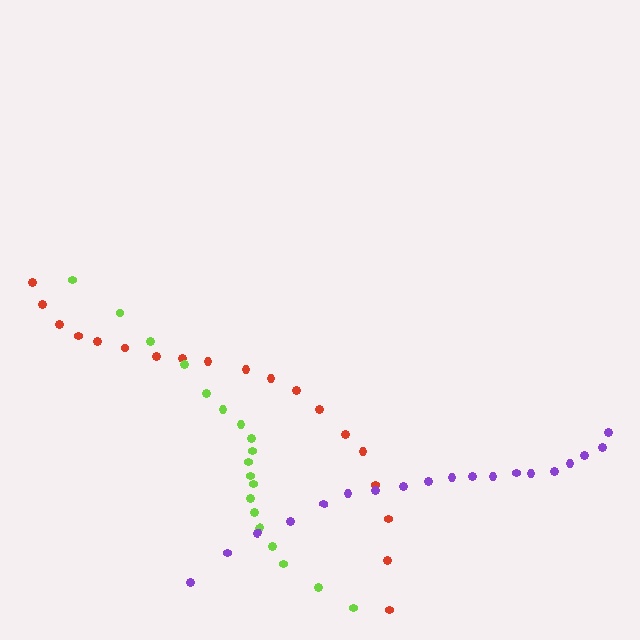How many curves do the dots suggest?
There are 3 distinct paths.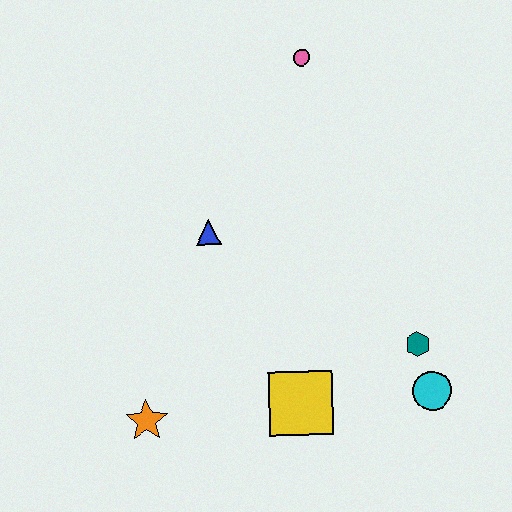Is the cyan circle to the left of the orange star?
No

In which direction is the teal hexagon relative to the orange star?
The teal hexagon is to the right of the orange star.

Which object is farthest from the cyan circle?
The pink circle is farthest from the cyan circle.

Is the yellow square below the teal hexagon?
Yes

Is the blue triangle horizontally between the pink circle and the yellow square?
No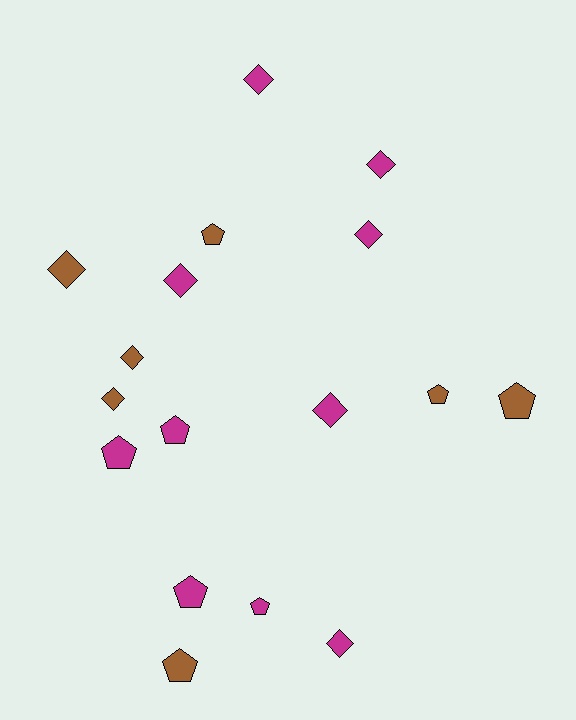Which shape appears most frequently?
Diamond, with 9 objects.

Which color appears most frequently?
Magenta, with 10 objects.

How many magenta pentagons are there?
There are 4 magenta pentagons.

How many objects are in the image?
There are 17 objects.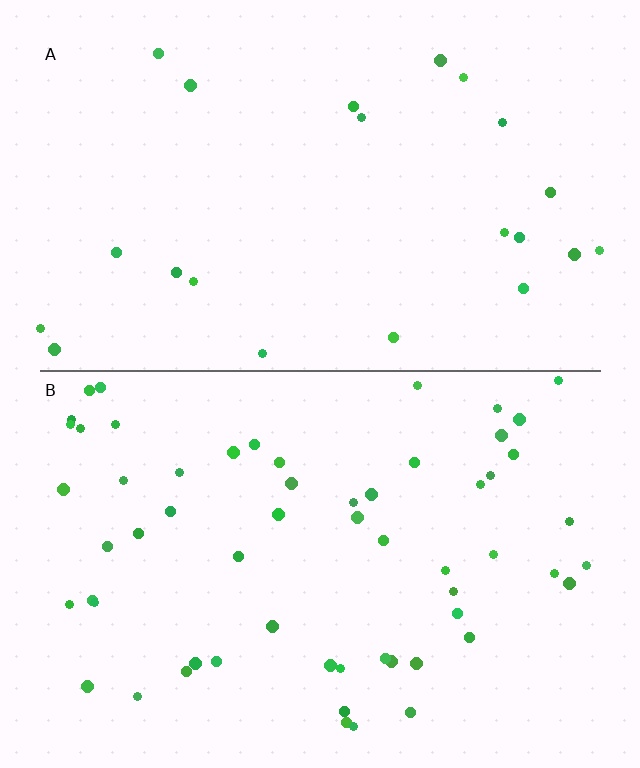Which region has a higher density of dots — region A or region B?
B (the bottom).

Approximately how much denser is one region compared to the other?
Approximately 2.7× — region B over region A.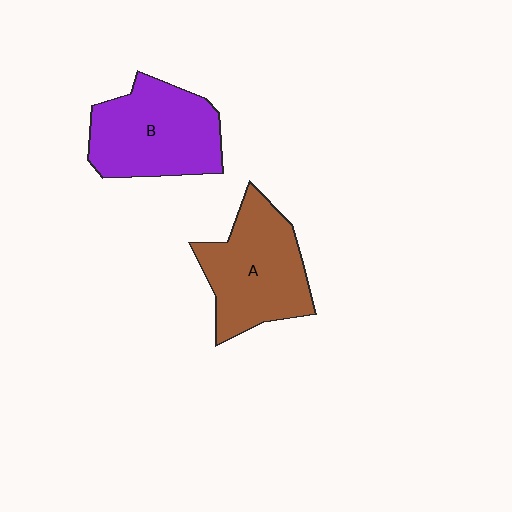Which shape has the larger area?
Shape B (purple).